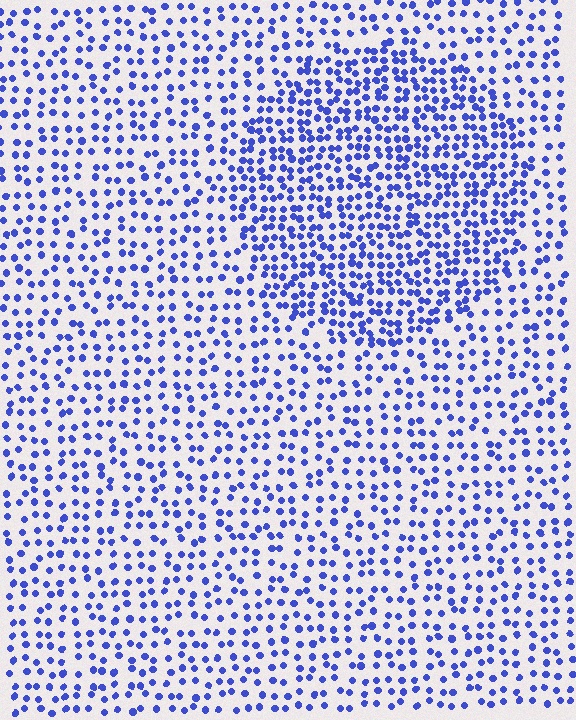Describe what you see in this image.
The image contains small blue elements arranged at two different densities. A circle-shaped region is visible where the elements are more densely packed than the surrounding area.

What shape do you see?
I see a circle.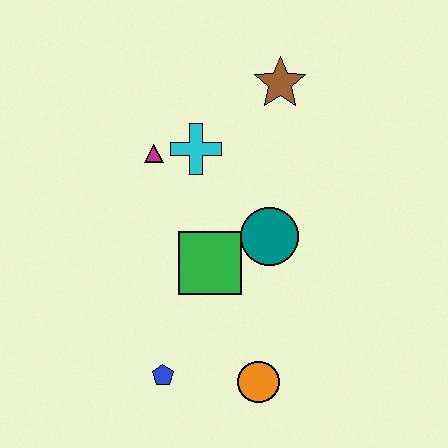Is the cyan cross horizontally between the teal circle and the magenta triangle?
Yes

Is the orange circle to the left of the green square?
No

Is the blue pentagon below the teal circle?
Yes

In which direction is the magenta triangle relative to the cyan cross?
The magenta triangle is to the left of the cyan cross.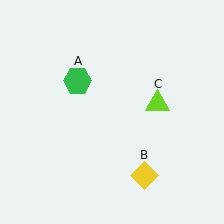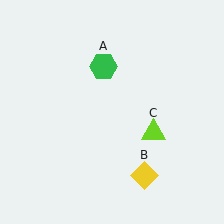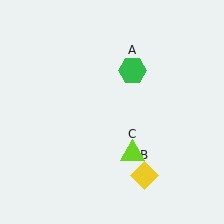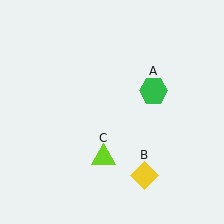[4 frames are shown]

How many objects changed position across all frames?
2 objects changed position: green hexagon (object A), lime triangle (object C).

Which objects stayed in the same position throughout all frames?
Yellow diamond (object B) remained stationary.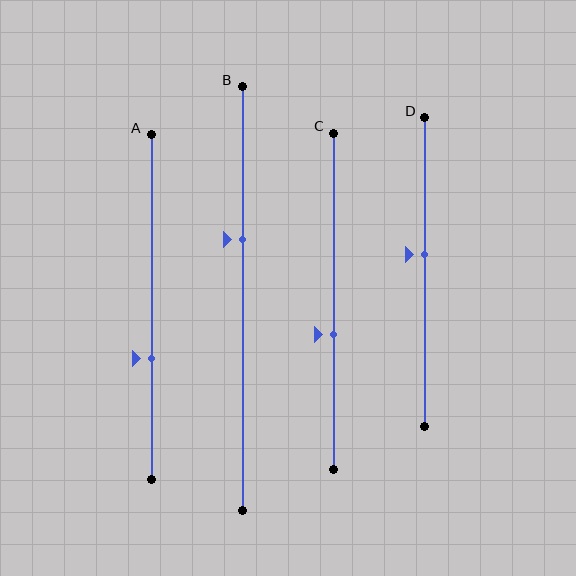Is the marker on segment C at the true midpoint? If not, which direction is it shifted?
No, the marker on segment C is shifted downward by about 10% of the segment length.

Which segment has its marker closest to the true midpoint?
Segment D has its marker closest to the true midpoint.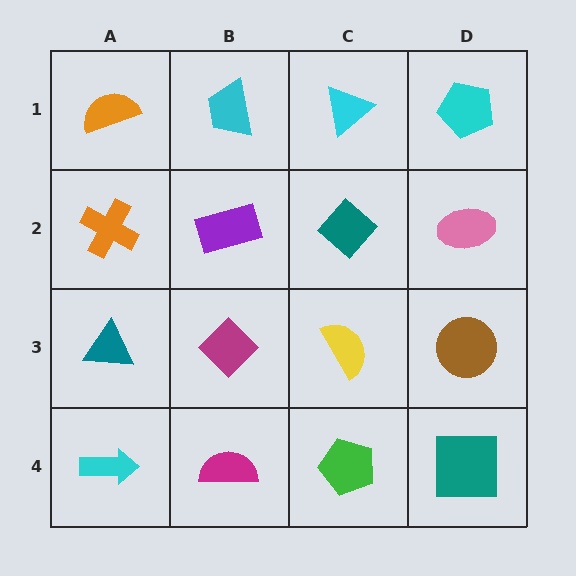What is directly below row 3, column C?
A green pentagon.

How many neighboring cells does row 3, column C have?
4.